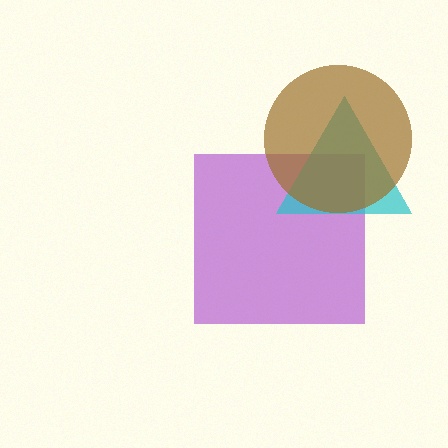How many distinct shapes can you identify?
There are 3 distinct shapes: a purple square, a cyan triangle, a brown circle.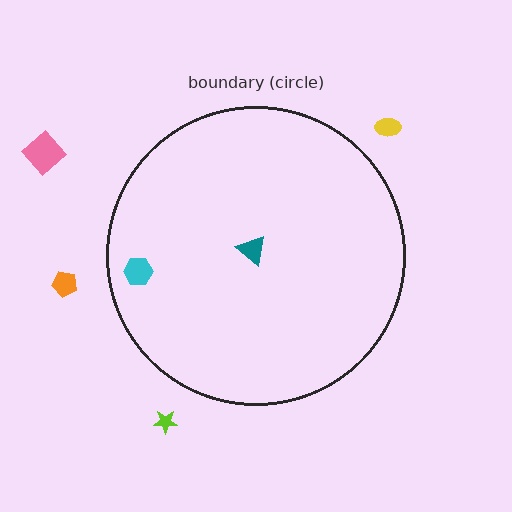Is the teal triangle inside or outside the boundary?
Inside.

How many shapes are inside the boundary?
2 inside, 4 outside.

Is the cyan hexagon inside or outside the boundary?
Inside.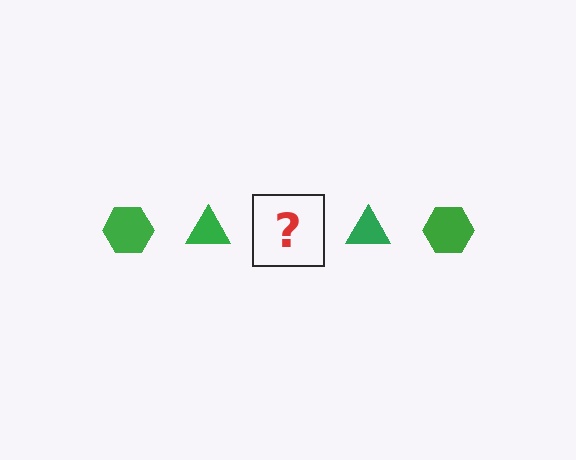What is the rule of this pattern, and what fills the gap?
The rule is that the pattern cycles through hexagon, triangle shapes in green. The gap should be filled with a green hexagon.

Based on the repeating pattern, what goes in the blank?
The blank should be a green hexagon.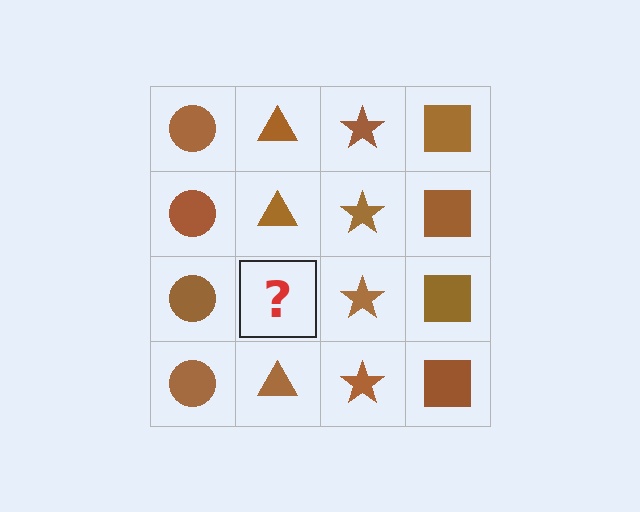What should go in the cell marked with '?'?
The missing cell should contain a brown triangle.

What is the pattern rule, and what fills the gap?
The rule is that each column has a consistent shape. The gap should be filled with a brown triangle.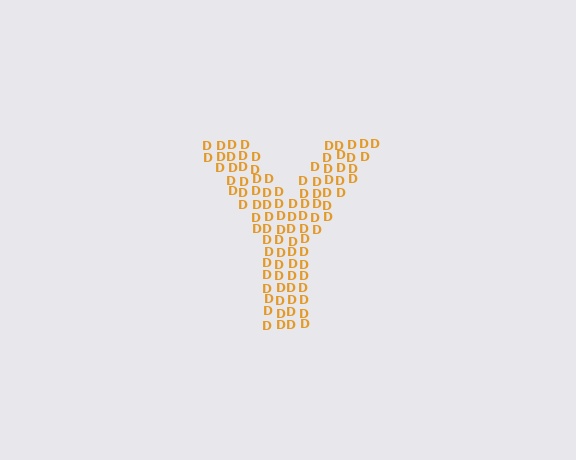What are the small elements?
The small elements are letter D's.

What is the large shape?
The large shape is the letter Y.